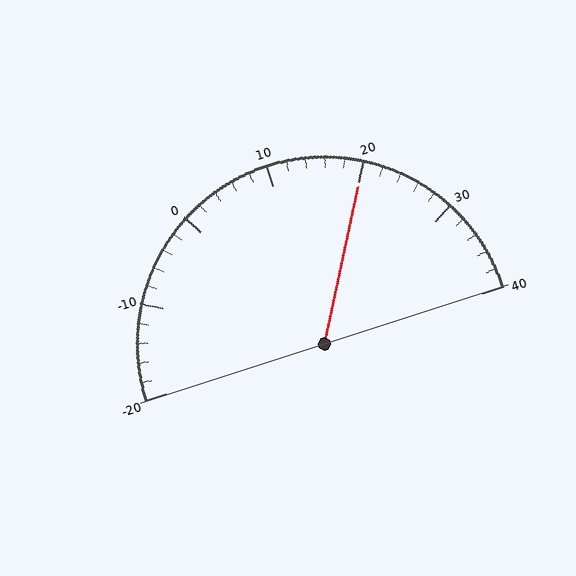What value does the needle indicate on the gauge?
The needle indicates approximately 20.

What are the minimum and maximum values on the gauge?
The gauge ranges from -20 to 40.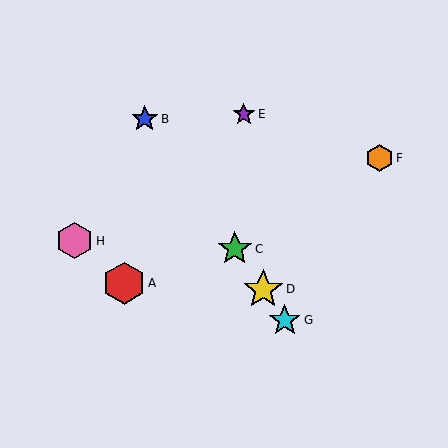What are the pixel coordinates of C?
Object C is at (235, 249).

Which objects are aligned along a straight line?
Objects B, C, D, G are aligned along a straight line.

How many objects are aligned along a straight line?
4 objects (B, C, D, G) are aligned along a straight line.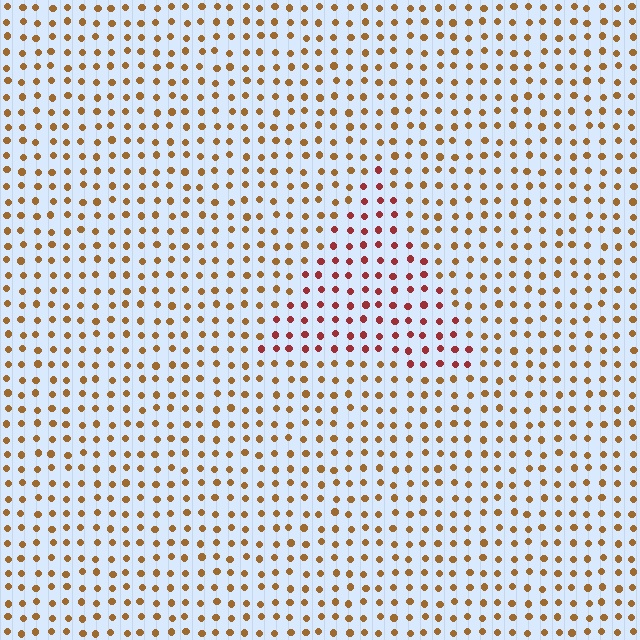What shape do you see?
I see a triangle.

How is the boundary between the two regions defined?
The boundary is defined purely by a slight shift in hue (about 37 degrees). Spacing, size, and orientation are identical on both sides.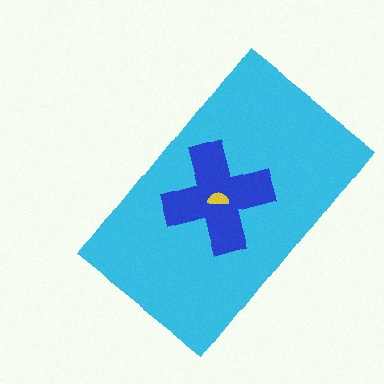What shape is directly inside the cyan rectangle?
The blue cross.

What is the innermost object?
The yellow semicircle.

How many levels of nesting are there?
3.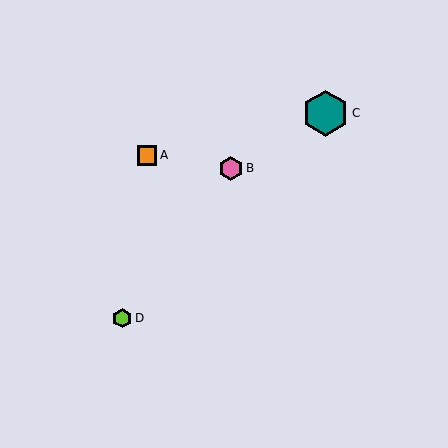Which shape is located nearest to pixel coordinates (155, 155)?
The orange square (labeled A) at (147, 155) is nearest to that location.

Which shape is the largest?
The teal hexagon (labeled C) is the largest.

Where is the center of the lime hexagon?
The center of the lime hexagon is at (122, 318).